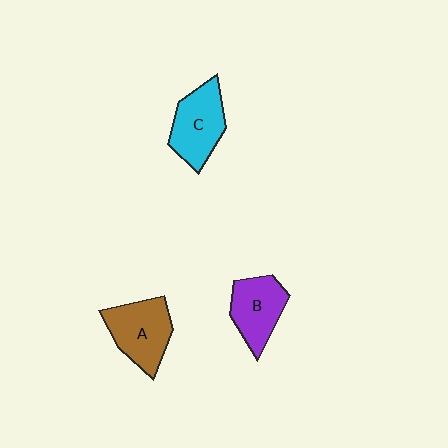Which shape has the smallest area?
Shape B (purple).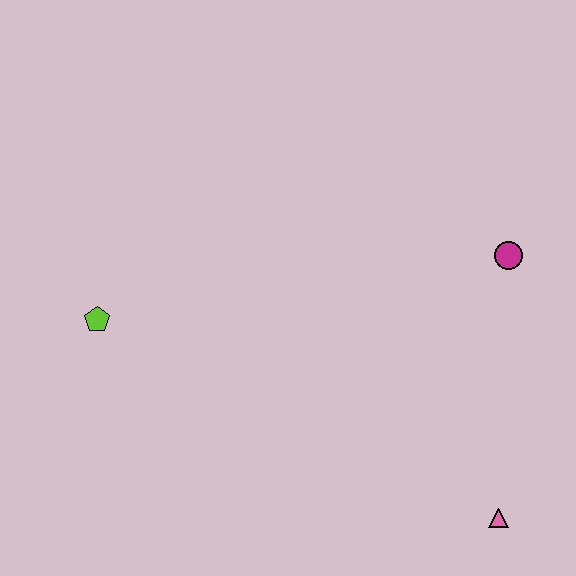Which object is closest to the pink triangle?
The magenta circle is closest to the pink triangle.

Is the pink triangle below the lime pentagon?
Yes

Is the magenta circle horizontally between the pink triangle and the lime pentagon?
No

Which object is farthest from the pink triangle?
The lime pentagon is farthest from the pink triangle.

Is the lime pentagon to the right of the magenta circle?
No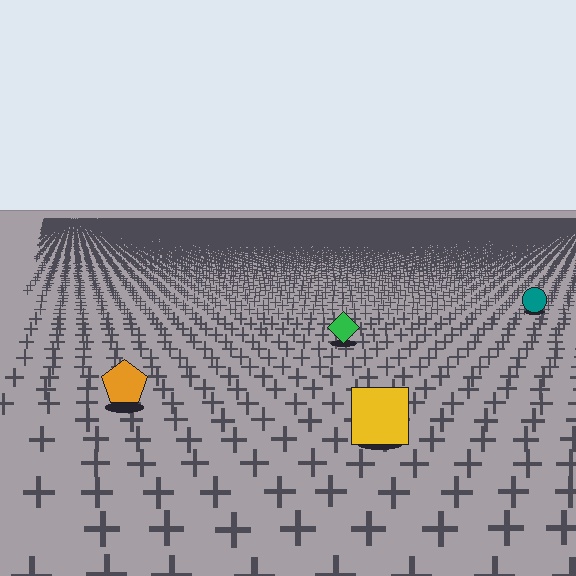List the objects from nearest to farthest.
From nearest to farthest: the yellow square, the orange pentagon, the green diamond, the teal circle.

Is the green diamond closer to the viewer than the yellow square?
No. The yellow square is closer — you can tell from the texture gradient: the ground texture is coarser near it.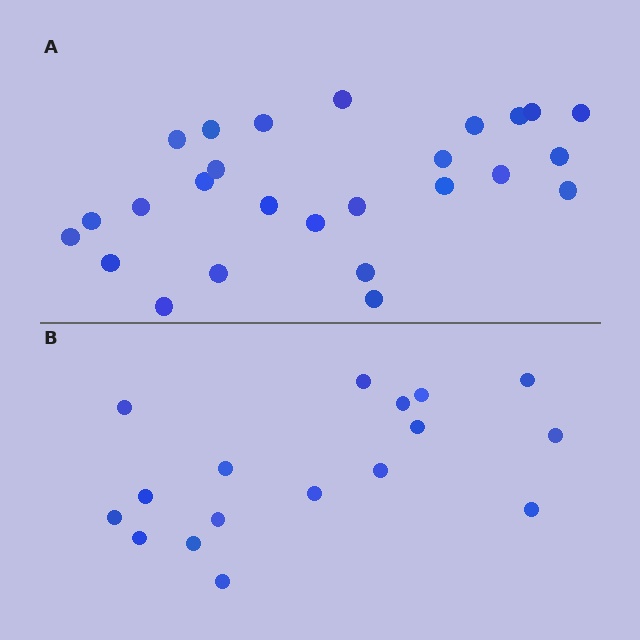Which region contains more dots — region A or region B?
Region A (the top region) has more dots.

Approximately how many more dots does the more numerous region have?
Region A has roughly 8 or so more dots than region B.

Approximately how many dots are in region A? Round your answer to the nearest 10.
About 30 dots. (The exact count is 26, which rounds to 30.)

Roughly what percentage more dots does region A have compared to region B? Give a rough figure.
About 55% more.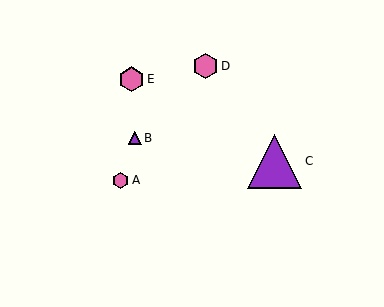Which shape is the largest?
The purple triangle (labeled C) is the largest.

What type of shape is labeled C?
Shape C is a purple triangle.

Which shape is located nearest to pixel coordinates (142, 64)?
The pink hexagon (labeled E) at (131, 79) is nearest to that location.